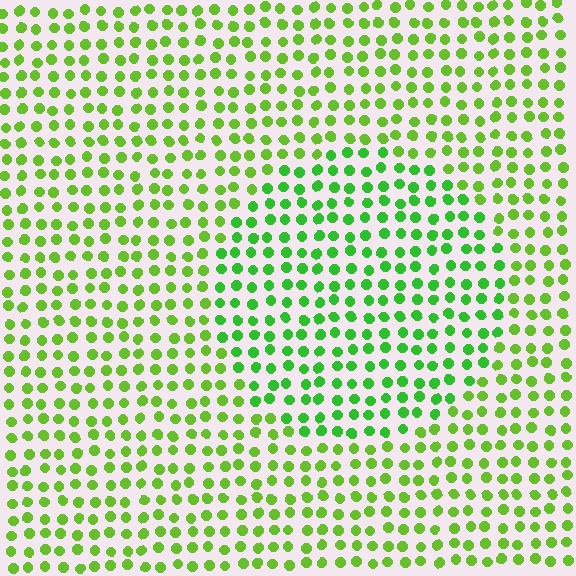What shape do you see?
I see a circle.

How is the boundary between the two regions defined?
The boundary is defined purely by a slight shift in hue (about 24 degrees). Spacing, size, and orientation are identical on both sides.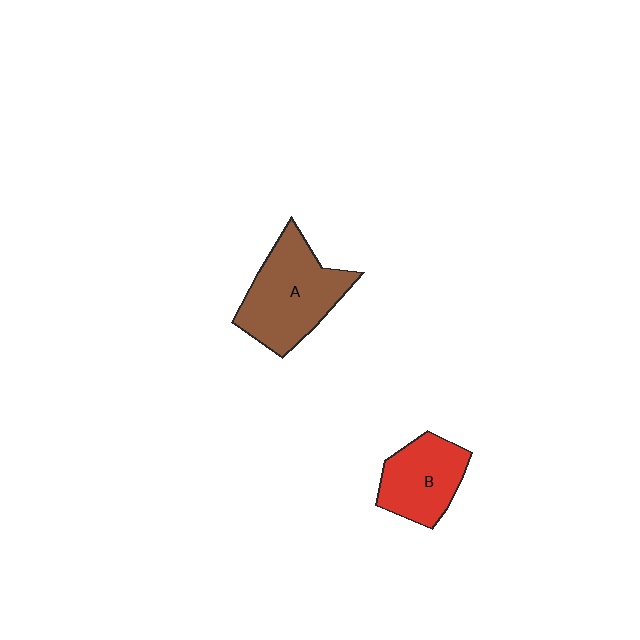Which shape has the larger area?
Shape A (brown).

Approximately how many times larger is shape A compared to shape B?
Approximately 1.4 times.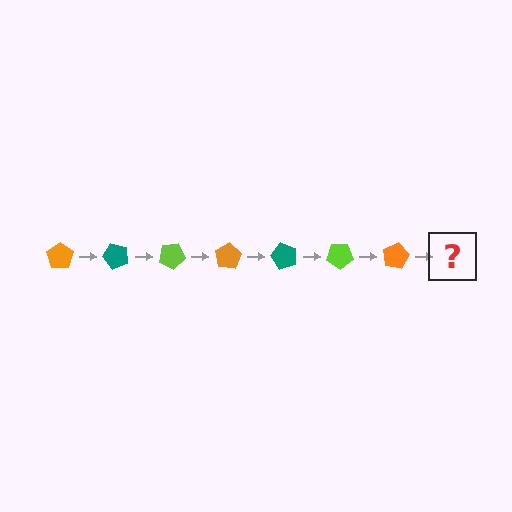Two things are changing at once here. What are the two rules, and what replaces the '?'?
The two rules are that it rotates 50 degrees each step and the color cycles through orange, teal, and lime. The '?' should be a teal pentagon, rotated 350 degrees from the start.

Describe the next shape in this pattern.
It should be a teal pentagon, rotated 350 degrees from the start.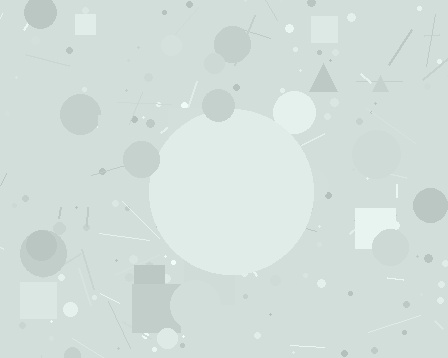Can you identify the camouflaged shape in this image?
The camouflaged shape is a circle.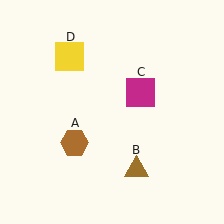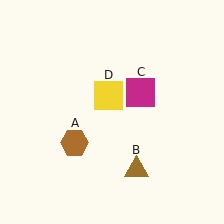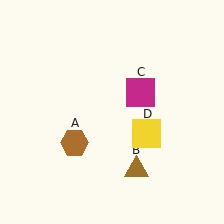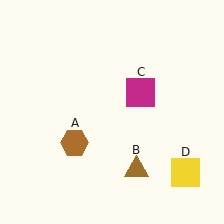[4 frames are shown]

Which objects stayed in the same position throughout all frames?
Brown hexagon (object A) and brown triangle (object B) and magenta square (object C) remained stationary.